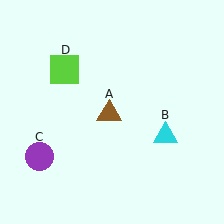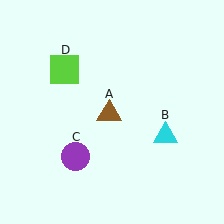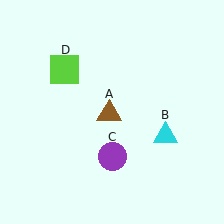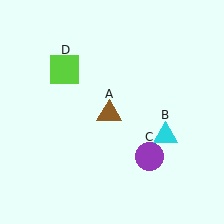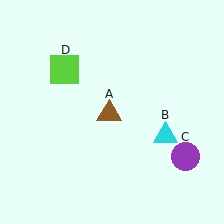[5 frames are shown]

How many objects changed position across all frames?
1 object changed position: purple circle (object C).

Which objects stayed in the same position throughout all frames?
Brown triangle (object A) and cyan triangle (object B) and lime square (object D) remained stationary.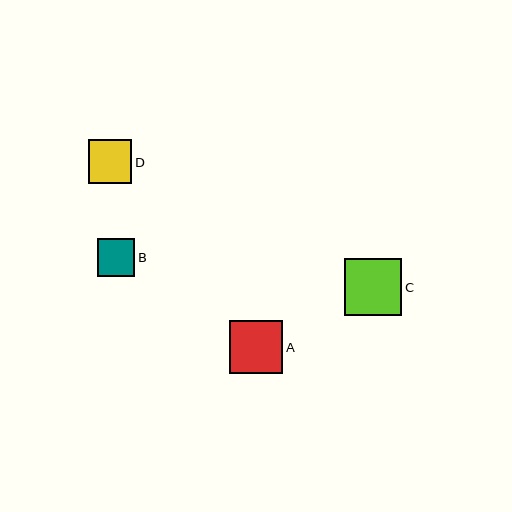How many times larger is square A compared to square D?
Square A is approximately 1.2 times the size of square D.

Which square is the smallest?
Square B is the smallest with a size of approximately 37 pixels.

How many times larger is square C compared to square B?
Square C is approximately 1.5 times the size of square B.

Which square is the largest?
Square C is the largest with a size of approximately 58 pixels.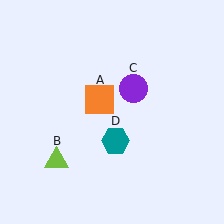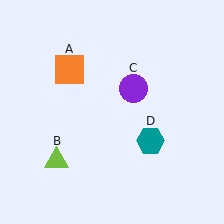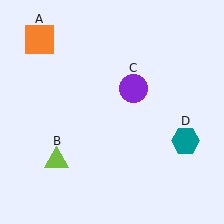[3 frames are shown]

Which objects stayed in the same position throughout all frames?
Lime triangle (object B) and purple circle (object C) remained stationary.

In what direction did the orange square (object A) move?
The orange square (object A) moved up and to the left.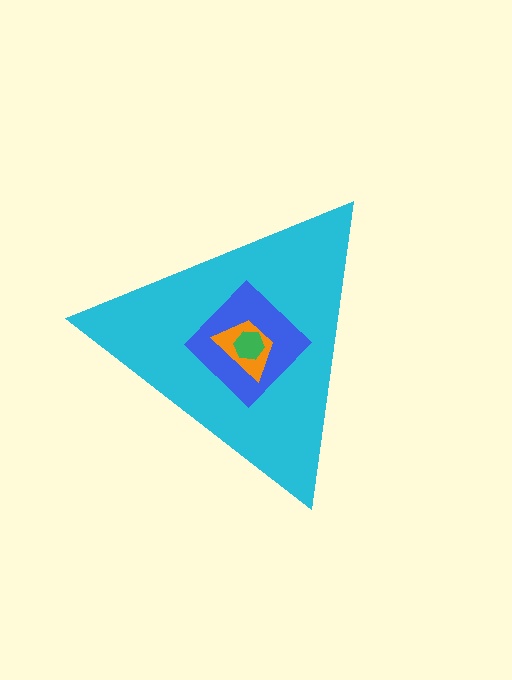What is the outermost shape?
The cyan triangle.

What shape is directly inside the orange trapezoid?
The green hexagon.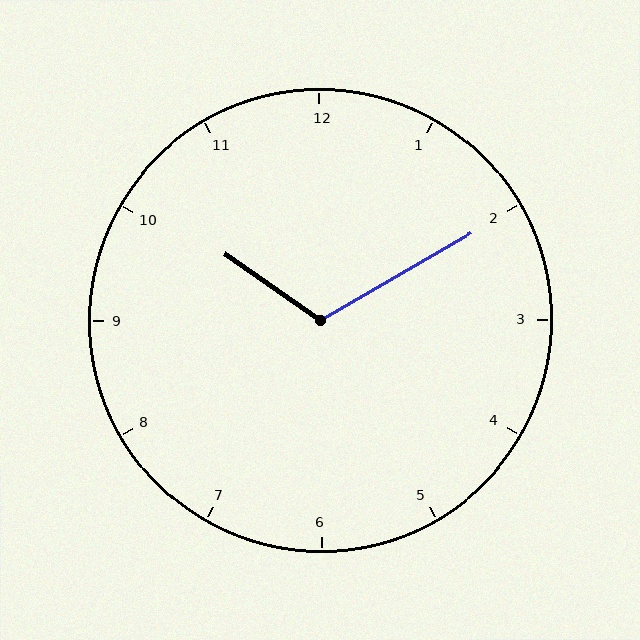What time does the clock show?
10:10.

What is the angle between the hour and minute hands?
Approximately 115 degrees.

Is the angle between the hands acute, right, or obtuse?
It is obtuse.